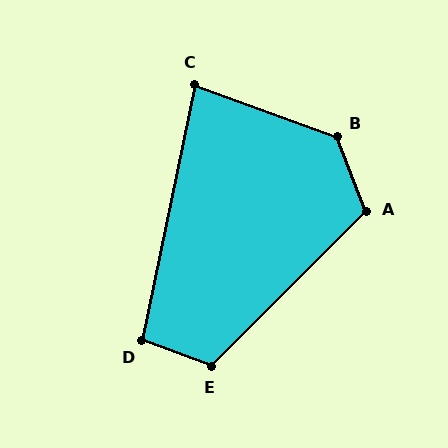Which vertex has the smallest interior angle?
C, at approximately 81 degrees.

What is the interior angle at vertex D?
Approximately 99 degrees (obtuse).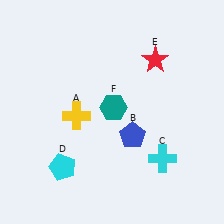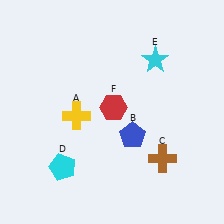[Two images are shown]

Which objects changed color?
C changed from cyan to brown. E changed from red to cyan. F changed from teal to red.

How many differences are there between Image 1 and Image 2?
There are 3 differences between the two images.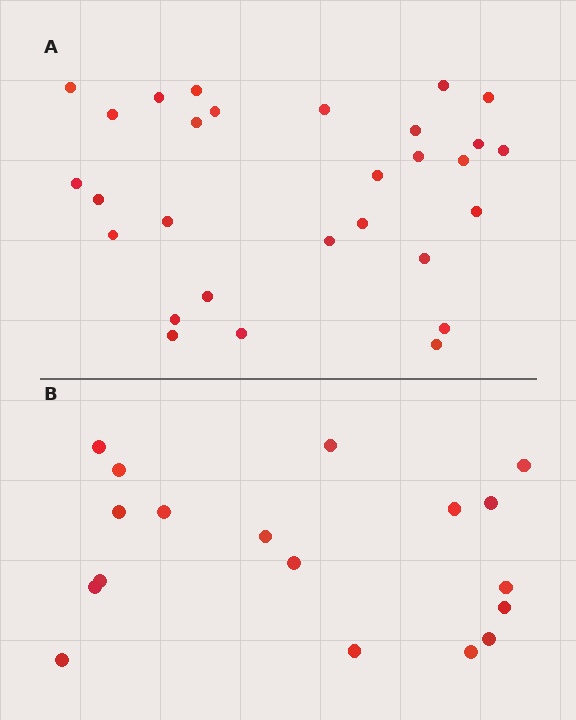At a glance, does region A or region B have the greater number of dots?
Region A (the top region) has more dots.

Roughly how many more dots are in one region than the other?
Region A has roughly 12 or so more dots than region B.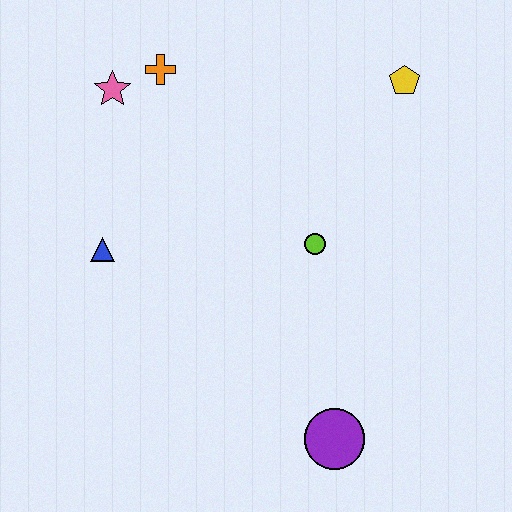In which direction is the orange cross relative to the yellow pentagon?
The orange cross is to the left of the yellow pentagon.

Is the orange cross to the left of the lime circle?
Yes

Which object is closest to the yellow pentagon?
The lime circle is closest to the yellow pentagon.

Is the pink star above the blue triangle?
Yes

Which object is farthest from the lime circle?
The pink star is farthest from the lime circle.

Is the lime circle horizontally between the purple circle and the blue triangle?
Yes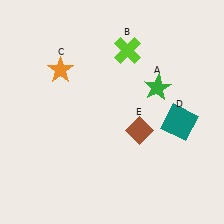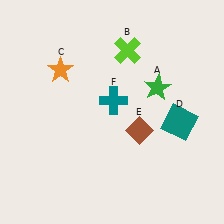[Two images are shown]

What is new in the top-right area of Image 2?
A teal cross (F) was added in the top-right area of Image 2.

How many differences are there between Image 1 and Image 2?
There is 1 difference between the two images.